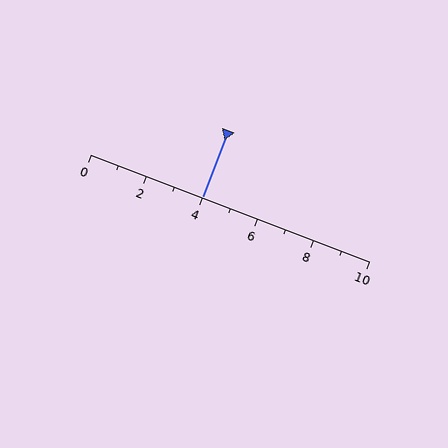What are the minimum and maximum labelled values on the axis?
The axis runs from 0 to 10.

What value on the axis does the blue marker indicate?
The marker indicates approximately 4.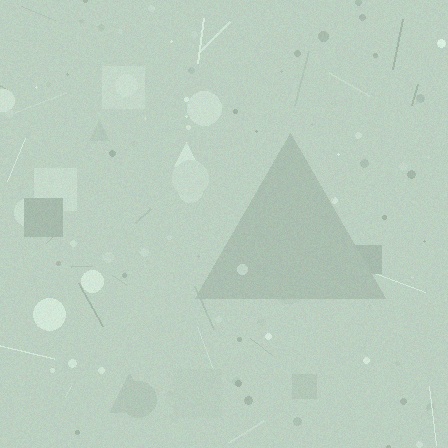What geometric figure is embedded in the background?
A triangle is embedded in the background.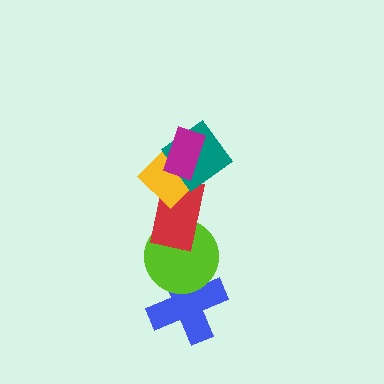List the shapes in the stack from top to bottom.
From top to bottom: the magenta rectangle, the teal diamond, the yellow diamond, the red rectangle, the lime circle, the blue cross.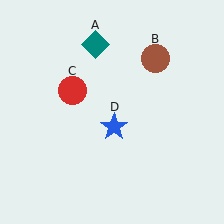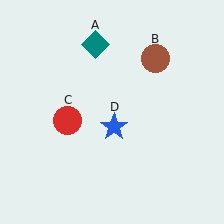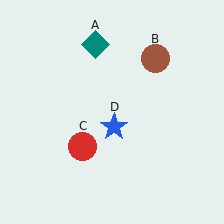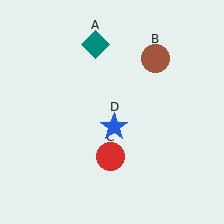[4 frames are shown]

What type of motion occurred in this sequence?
The red circle (object C) rotated counterclockwise around the center of the scene.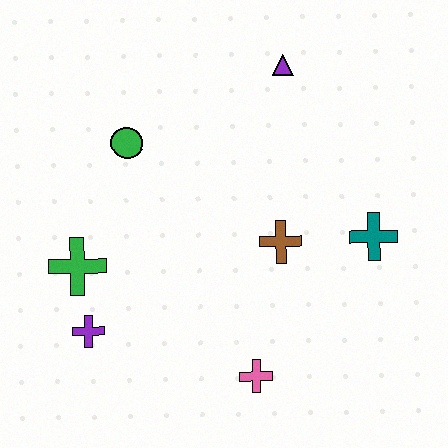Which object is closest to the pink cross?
The brown cross is closest to the pink cross.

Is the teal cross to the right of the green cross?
Yes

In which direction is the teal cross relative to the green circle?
The teal cross is to the right of the green circle.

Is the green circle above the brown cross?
Yes